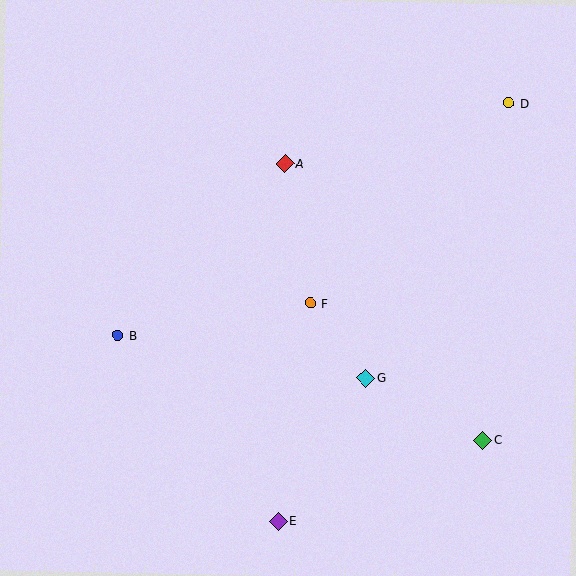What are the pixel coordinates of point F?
Point F is at (310, 303).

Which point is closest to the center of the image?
Point F at (310, 303) is closest to the center.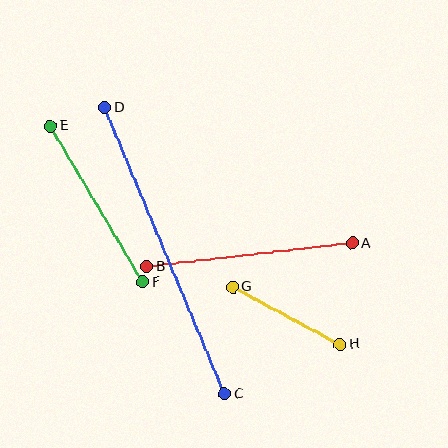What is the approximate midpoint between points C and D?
The midpoint is at approximately (165, 251) pixels.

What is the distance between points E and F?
The distance is approximately 181 pixels.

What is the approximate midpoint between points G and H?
The midpoint is at approximately (286, 316) pixels.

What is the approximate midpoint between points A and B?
The midpoint is at approximately (250, 255) pixels.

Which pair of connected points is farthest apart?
Points C and D are farthest apart.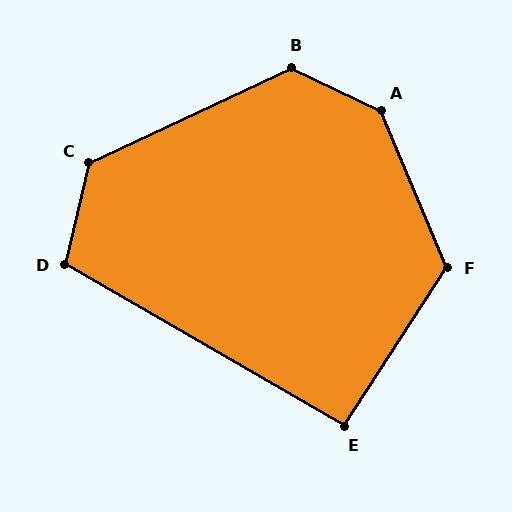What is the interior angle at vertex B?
Approximately 129 degrees (obtuse).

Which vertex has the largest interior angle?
A, at approximately 139 degrees.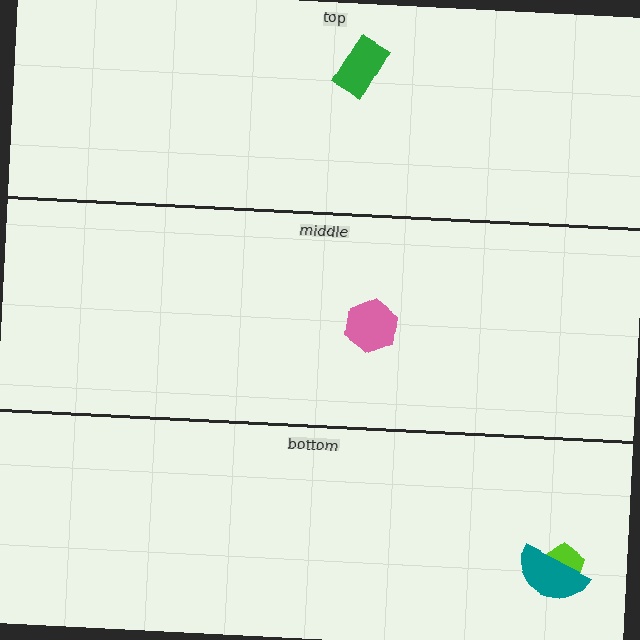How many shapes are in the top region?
1.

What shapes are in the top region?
The green rectangle.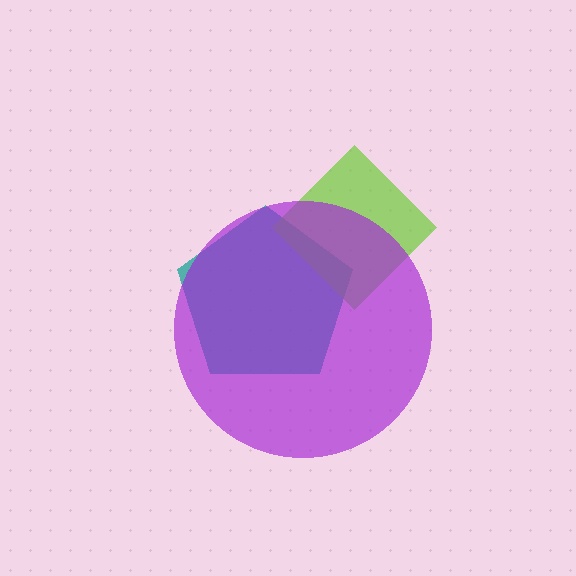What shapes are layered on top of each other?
The layered shapes are: a teal pentagon, a lime diamond, a purple circle.